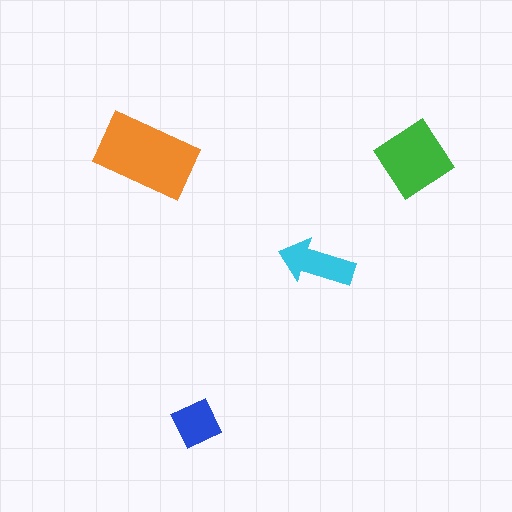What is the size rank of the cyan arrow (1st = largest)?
3rd.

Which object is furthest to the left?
The orange rectangle is leftmost.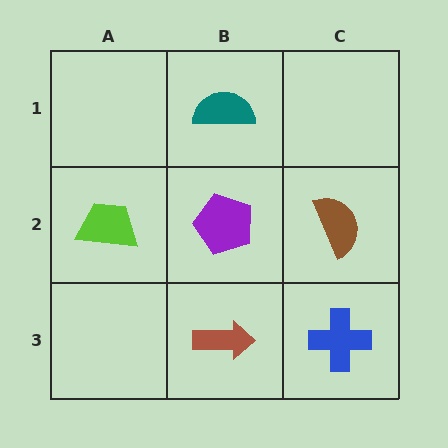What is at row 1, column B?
A teal semicircle.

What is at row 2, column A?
A lime trapezoid.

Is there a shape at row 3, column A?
No, that cell is empty.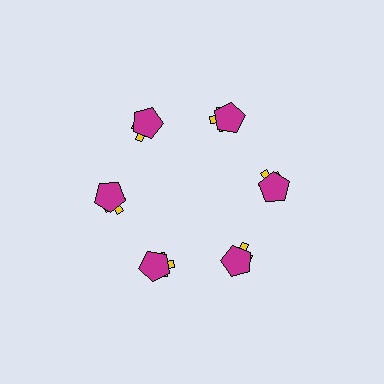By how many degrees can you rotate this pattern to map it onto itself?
The pattern maps onto itself every 60 degrees of rotation.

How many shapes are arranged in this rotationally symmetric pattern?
There are 12 shapes, arranged in 6 groups of 2.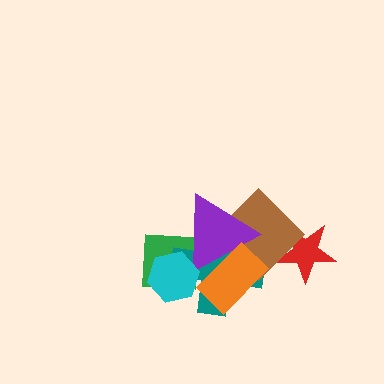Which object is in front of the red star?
The brown diamond is in front of the red star.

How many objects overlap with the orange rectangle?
3 objects overlap with the orange rectangle.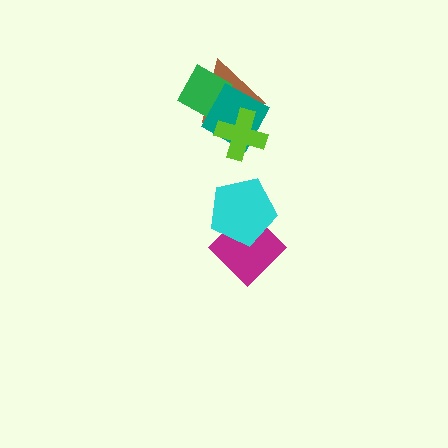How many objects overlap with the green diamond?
2 objects overlap with the green diamond.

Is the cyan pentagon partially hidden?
No, no other shape covers it.